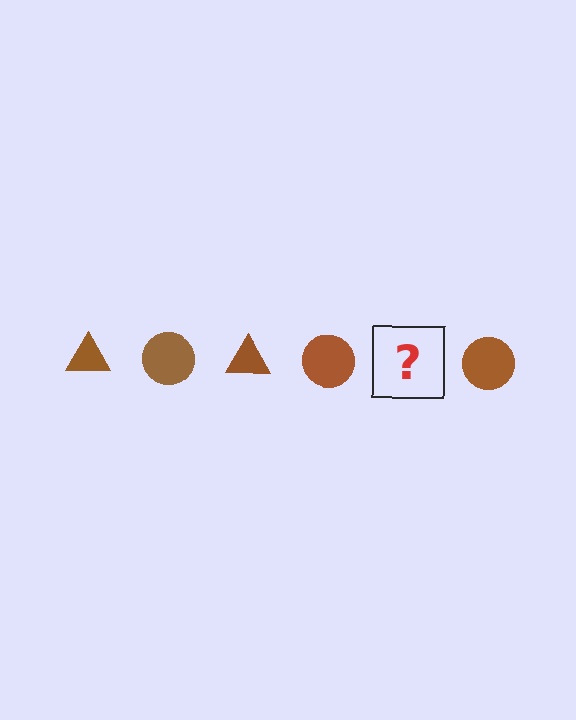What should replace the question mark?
The question mark should be replaced with a brown triangle.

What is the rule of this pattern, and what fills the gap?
The rule is that the pattern cycles through triangle, circle shapes in brown. The gap should be filled with a brown triangle.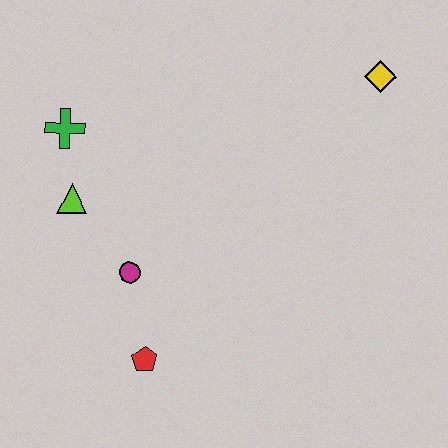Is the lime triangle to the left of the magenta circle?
Yes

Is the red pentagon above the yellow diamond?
No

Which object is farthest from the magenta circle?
The yellow diamond is farthest from the magenta circle.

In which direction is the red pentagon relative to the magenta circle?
The red pentagon is below the magenta circle.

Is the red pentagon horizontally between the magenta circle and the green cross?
No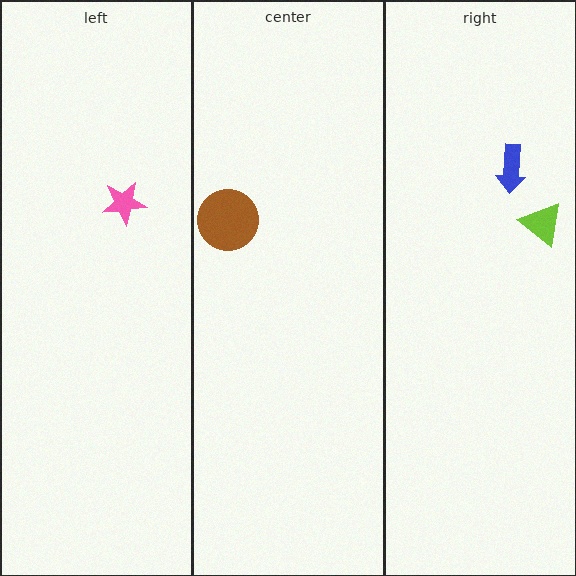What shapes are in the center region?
The brown circle.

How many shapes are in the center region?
1.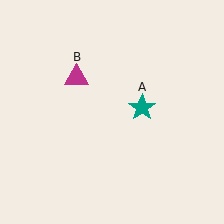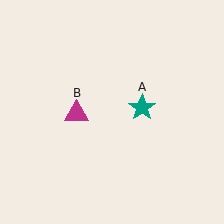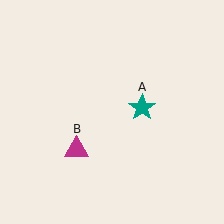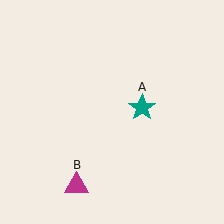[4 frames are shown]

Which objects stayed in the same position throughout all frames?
Teal star (object A) remained stationary.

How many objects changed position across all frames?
1 object changed position: magenta triangle (object B).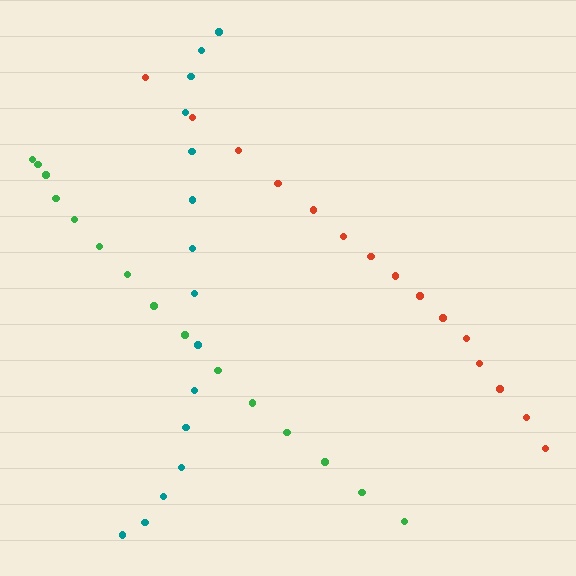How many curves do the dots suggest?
There are 3 distinct paths.